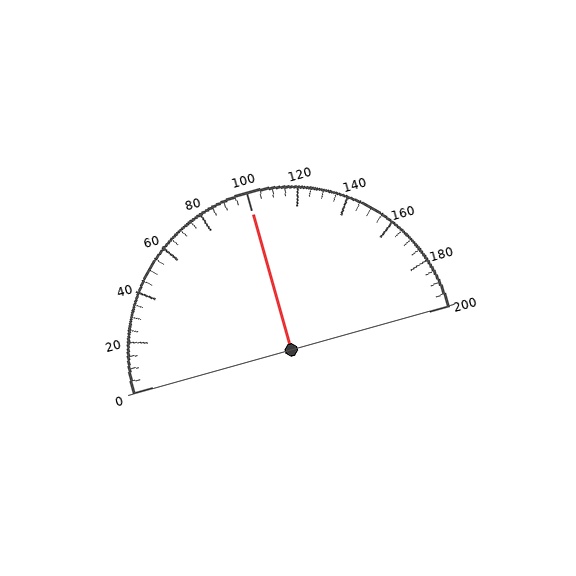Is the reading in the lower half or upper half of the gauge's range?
The reading is in the upper half of the range (0 to 200).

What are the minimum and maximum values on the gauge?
The gauge ranges from 0 to 200.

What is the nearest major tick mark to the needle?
The nearest major tick mark is 100.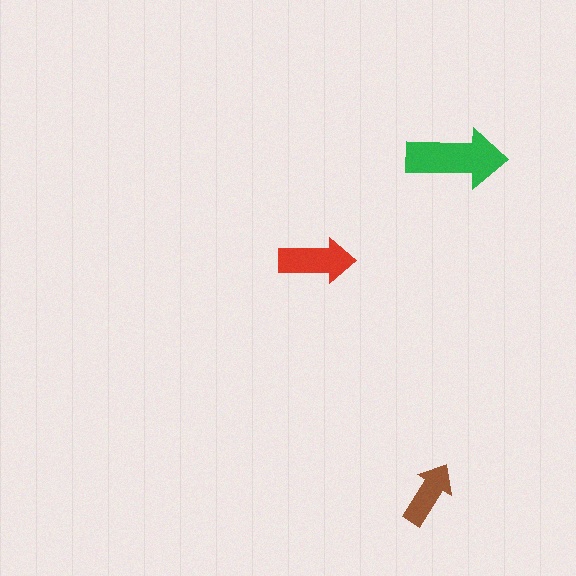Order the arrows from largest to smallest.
the green one, the red one, the brown one.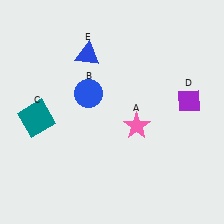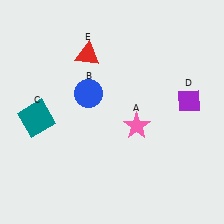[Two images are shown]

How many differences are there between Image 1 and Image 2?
There is 1 difference between the two images.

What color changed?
The triangle (E) changed from blue in Image 1 to red in Image 2.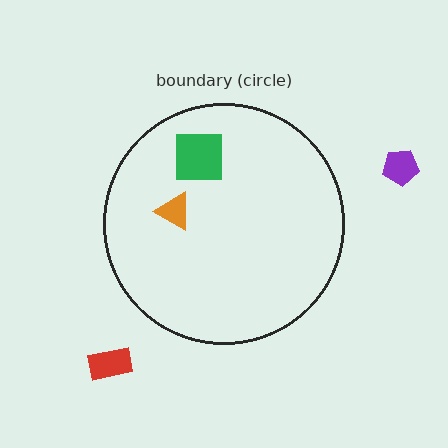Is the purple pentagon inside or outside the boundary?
Outside.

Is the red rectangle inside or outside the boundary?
Outside.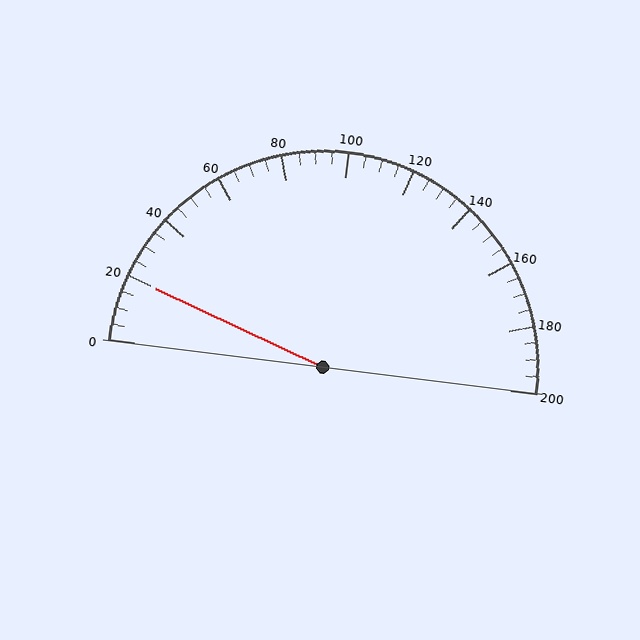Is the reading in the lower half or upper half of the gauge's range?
The reading is in the lower half of the range (0 to 200).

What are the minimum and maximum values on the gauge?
The gauge ranges from 0 to 200.